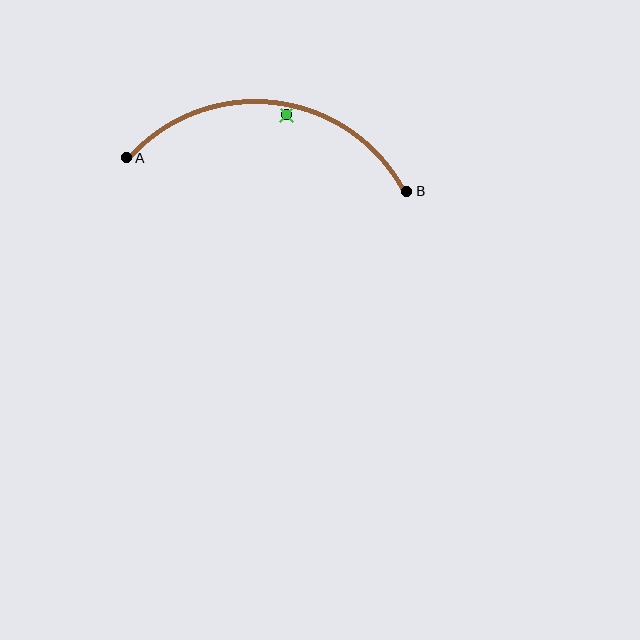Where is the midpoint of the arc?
The arc midpoint is the point on the curve farthest from the straight line joining A and B. It sits above that line.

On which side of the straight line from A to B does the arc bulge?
The arc bulges above the straight line connecting A and B.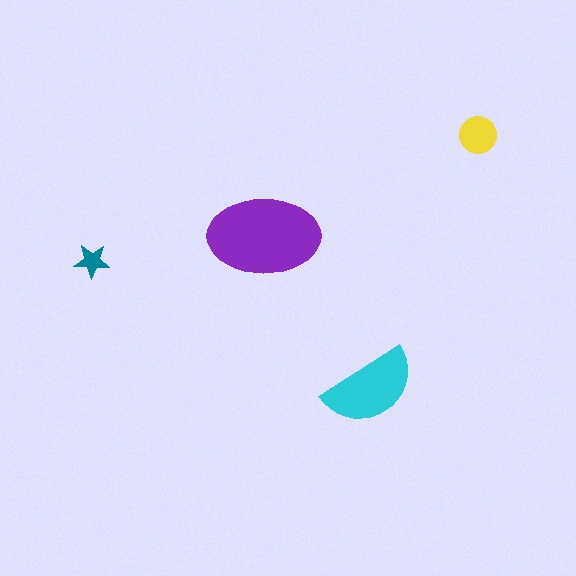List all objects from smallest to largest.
The teal star, the yellow circle, the cyan semicircle, the purple ellipse.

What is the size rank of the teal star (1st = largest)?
4th.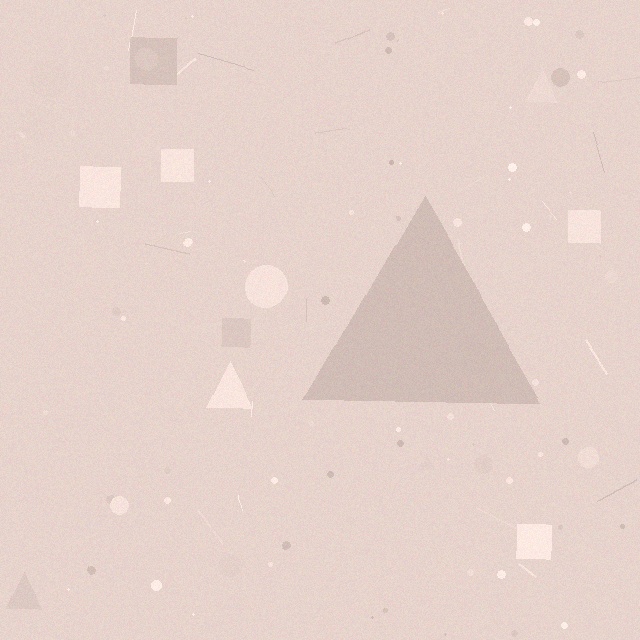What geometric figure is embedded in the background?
A triangle is embedded in the background.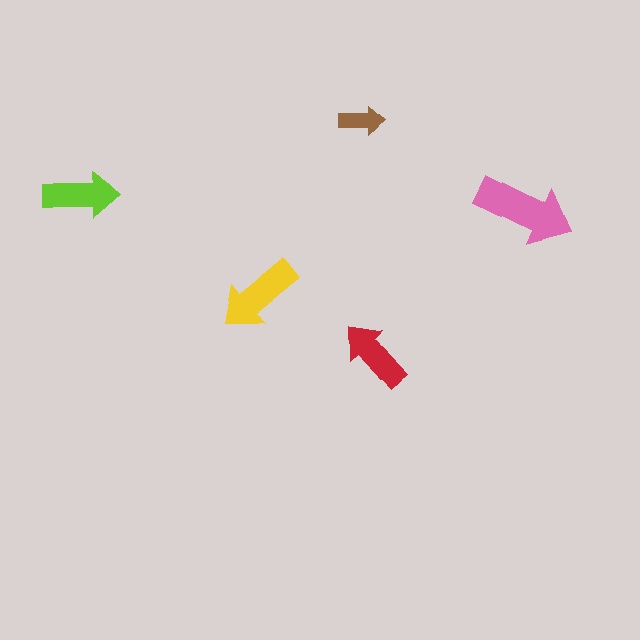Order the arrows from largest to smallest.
the pink one, the yellow one, the lime one, the red one, the brown one.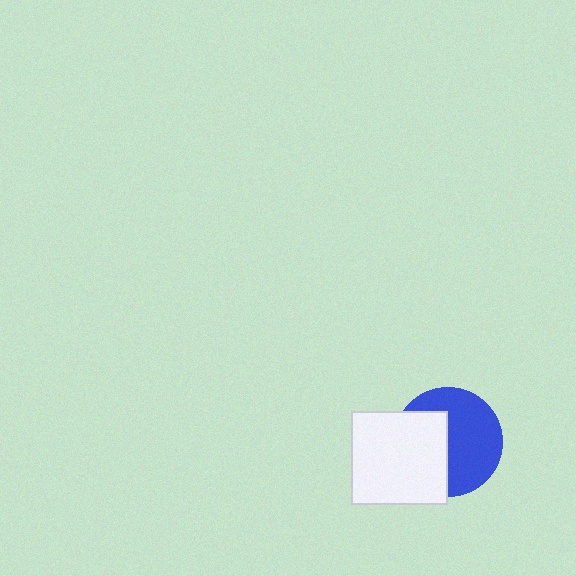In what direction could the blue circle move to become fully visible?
The blue circle could move right. That would shift it out from behind the white rectangle entirely.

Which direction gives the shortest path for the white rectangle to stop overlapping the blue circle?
Moving left gives the shortest separation.